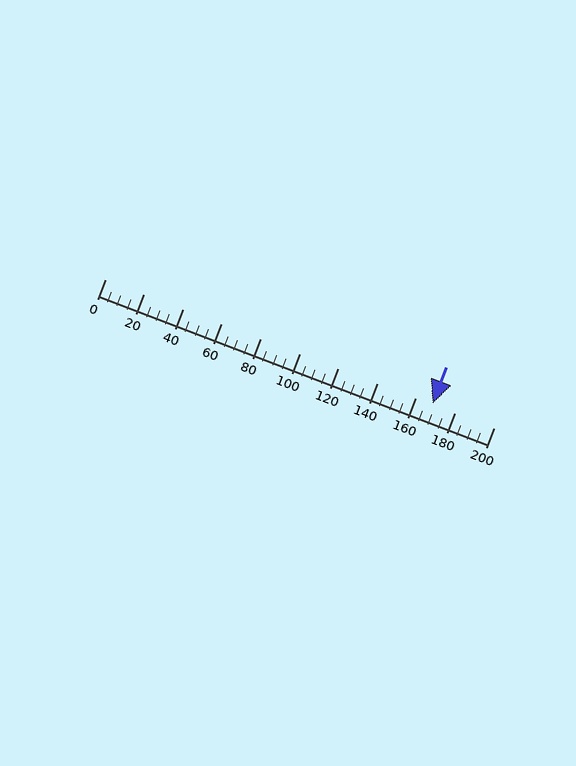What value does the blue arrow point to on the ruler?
The blue arrow points to approximately 168.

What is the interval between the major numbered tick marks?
The major tick marks are spaced 20 units apart.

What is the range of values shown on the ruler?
The ruler shows values from 0 to 200.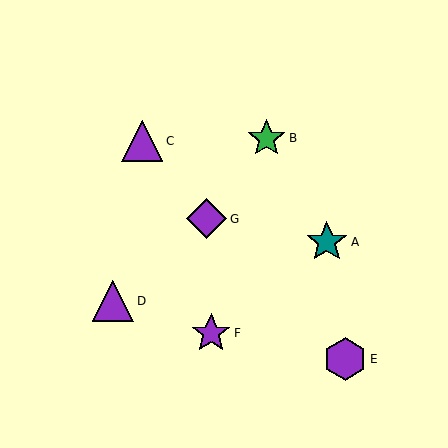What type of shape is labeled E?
Shape E is a purple hexagon.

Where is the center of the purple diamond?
The center of the purple diamond is at (206, 219).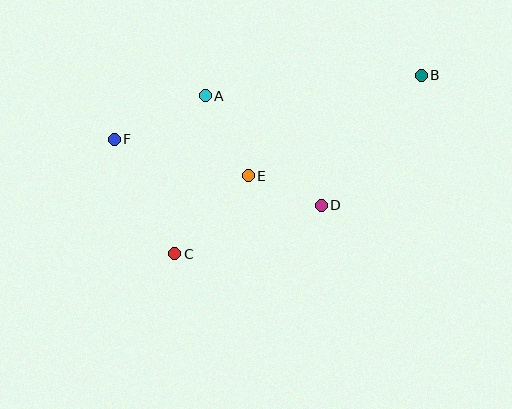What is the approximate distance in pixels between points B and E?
The distance between B and E is approximately 200 pixels.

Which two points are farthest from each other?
Points B and F are farthest from each other.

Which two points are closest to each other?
Points D and E are closest to each other.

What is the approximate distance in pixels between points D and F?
The distance between D and F is approximately 217 pixels.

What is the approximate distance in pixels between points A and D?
The distance between A and D is approximately 160 pixels.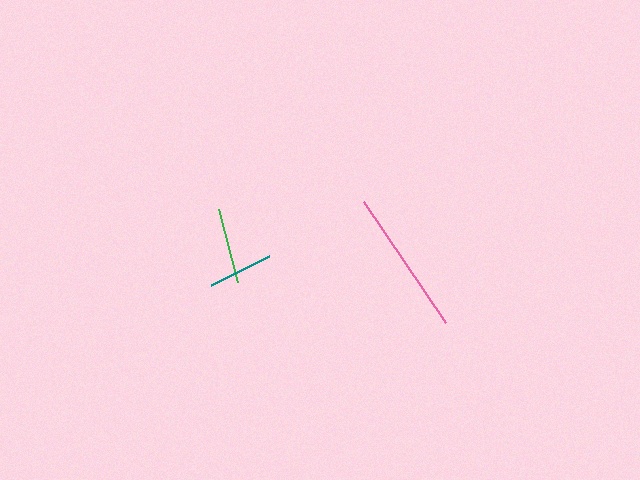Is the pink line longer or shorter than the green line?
The pink line is longer than the green line.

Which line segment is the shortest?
The teal line is the shortest at approximately 65 pixels.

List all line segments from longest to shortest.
From longest to shortest: pink, green, teal.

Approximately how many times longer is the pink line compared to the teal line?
The pink line is approximately 2.3 times the length of the teal line.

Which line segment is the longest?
The pink line is the longest at approximately 146 pixels.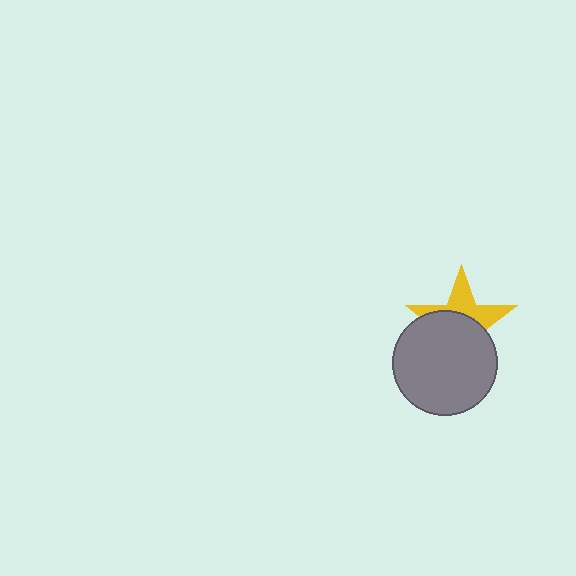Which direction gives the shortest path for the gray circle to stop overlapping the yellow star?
Moving down gives the shortest separation.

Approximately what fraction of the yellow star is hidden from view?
Roughly 60% of the yellow star is hidden behind the gray circle.